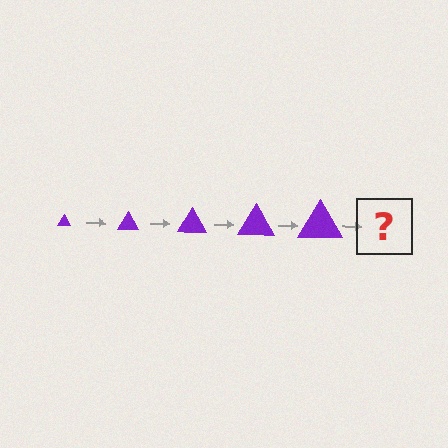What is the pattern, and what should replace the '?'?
The pattern is that the triangle gets progressively larger each step. The '?' should be a purple triangle, larger than the previous one.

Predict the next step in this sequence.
The next step is a purple triangle, larger than the previous one.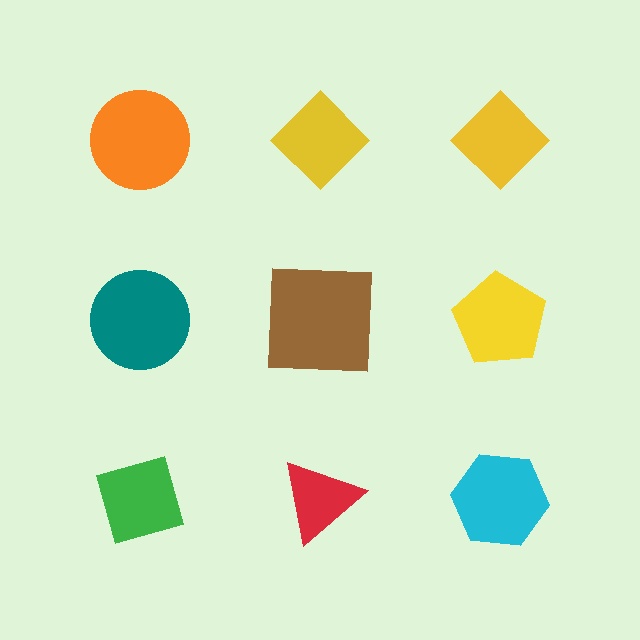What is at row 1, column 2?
A yellow diamond.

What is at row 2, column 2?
A brown square.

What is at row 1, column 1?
An orange circle.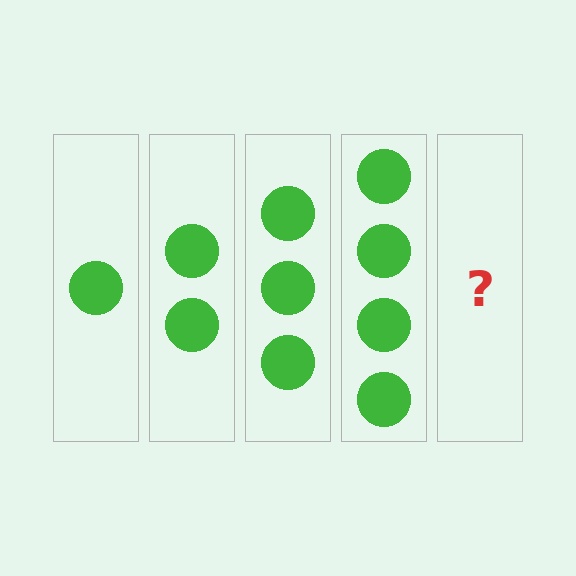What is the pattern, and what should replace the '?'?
The pattern is that each step adds one more circle. The '?' should be 5 circles.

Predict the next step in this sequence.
The next step is 5 circles.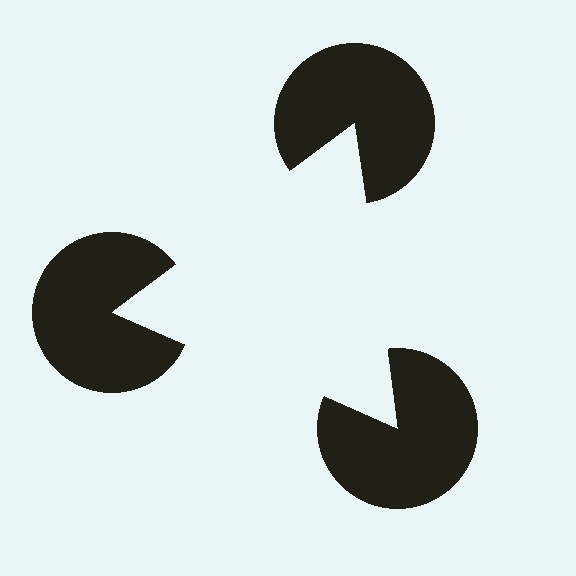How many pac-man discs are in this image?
There are 3 — one at each vertex of the illusory triangle.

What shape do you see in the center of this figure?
An illusory triangle — its edges are inferred from the aligned wedge cuts in the pac-man discs, not physically drawn.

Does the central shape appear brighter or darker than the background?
It typically appears slightly brighter than the background, even though no actual brightness change is drawn.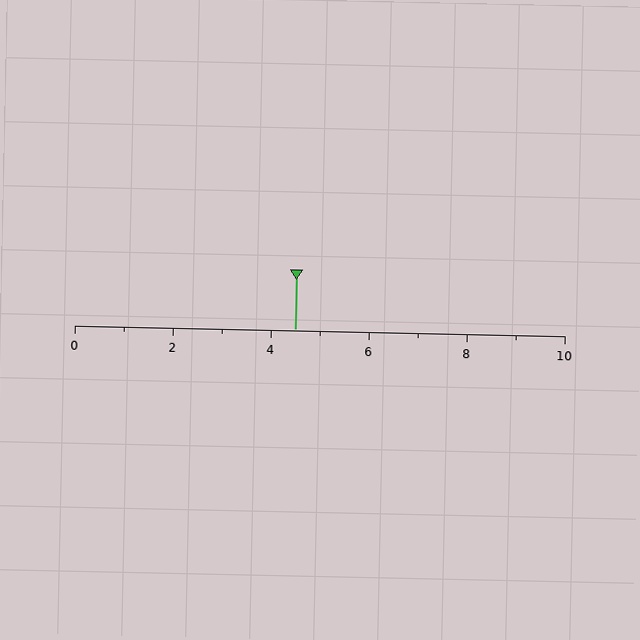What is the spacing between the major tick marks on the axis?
The major ticks are spaced 2 apart.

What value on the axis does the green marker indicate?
The marker indicates approximately 4.5.